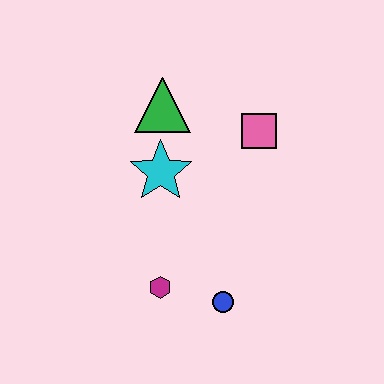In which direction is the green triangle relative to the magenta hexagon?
The green triangle is above the magenta hexagon.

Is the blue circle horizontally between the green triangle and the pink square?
Yes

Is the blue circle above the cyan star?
No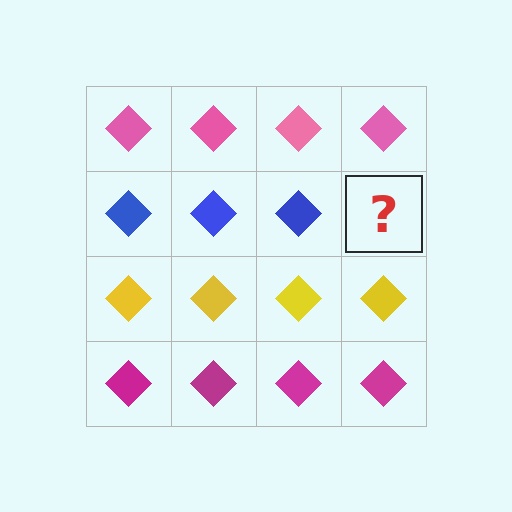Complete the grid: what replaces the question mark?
The question mark should be replaced with a blue diamond.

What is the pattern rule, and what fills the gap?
The rule is that each row has a consistent color. The gap should be filled with a blue diamond.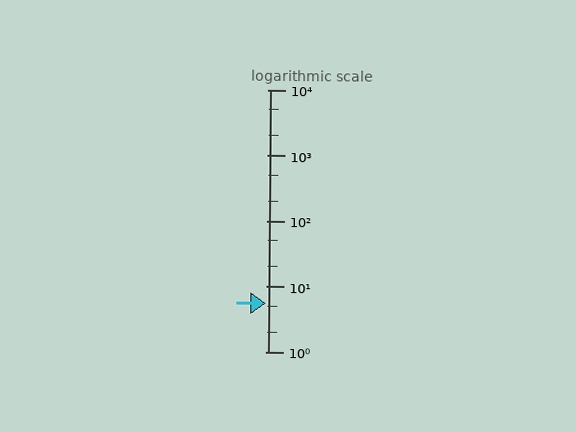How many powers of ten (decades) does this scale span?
The scale spans 4 decades, from 1 to 10000.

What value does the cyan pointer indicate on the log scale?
The pointer indicates approximately 5.5.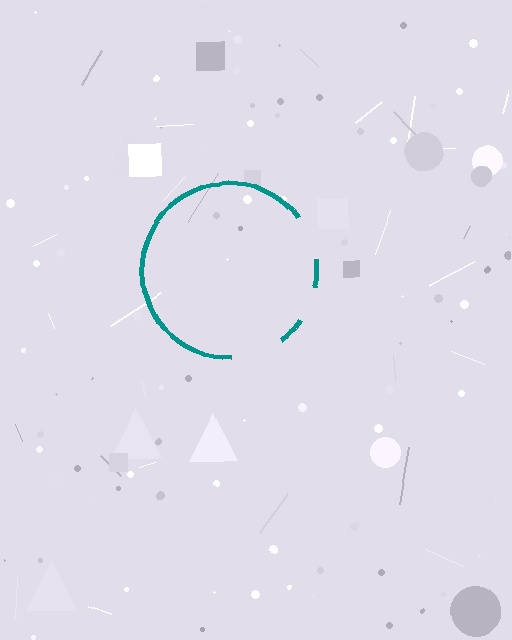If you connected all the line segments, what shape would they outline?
They would outline a circle.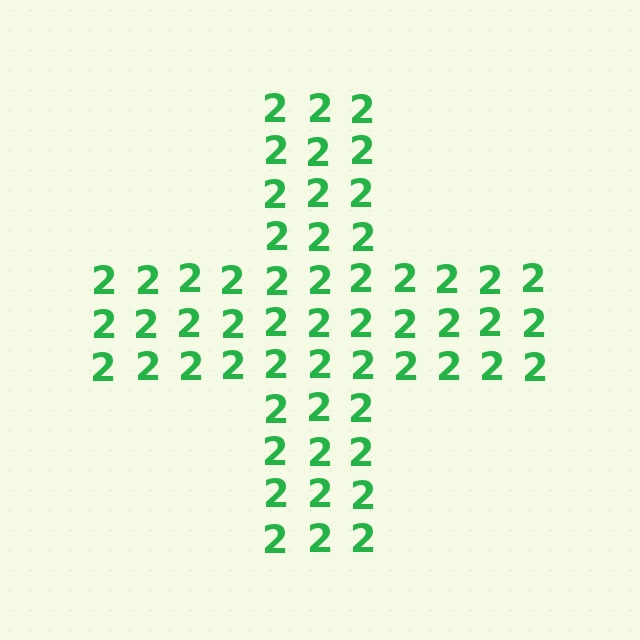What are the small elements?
The small elements are digit 2's.